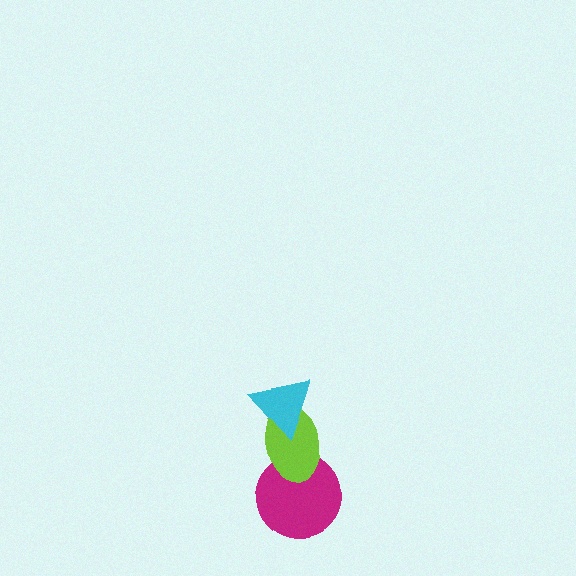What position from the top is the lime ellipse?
The lime ellipse is 2nd from the top.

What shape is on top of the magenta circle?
The lime ellipse is on top of the magenta circle.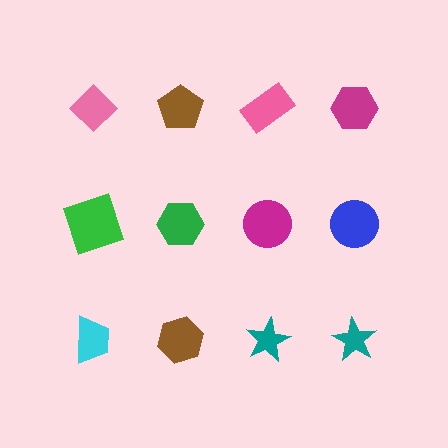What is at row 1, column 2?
A brown pentagon.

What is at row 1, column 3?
A pink rectangle.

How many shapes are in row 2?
4 shapes.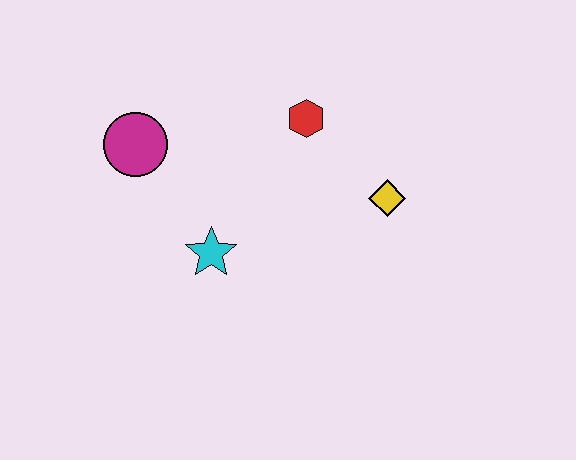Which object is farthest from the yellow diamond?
The magenta circle is farthest from the yellow diamond.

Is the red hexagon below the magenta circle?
No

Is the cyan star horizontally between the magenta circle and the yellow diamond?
Yes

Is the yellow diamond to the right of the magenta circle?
Yes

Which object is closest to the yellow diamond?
The red hexagon is closest to the yellow diamond.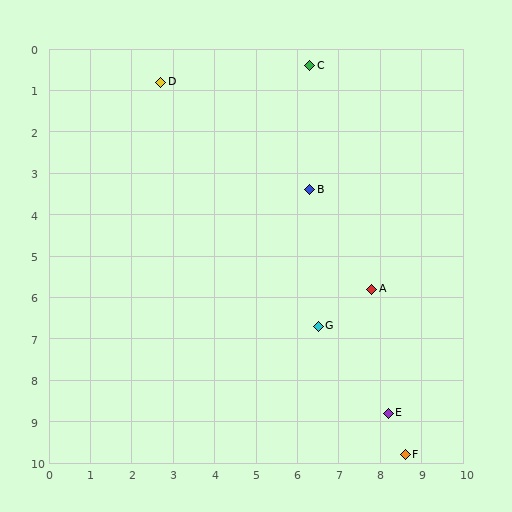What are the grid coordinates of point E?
Point E is at approximately (8.2, 8.8).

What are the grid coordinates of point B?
Point B is at approximately (6.3, 3.4).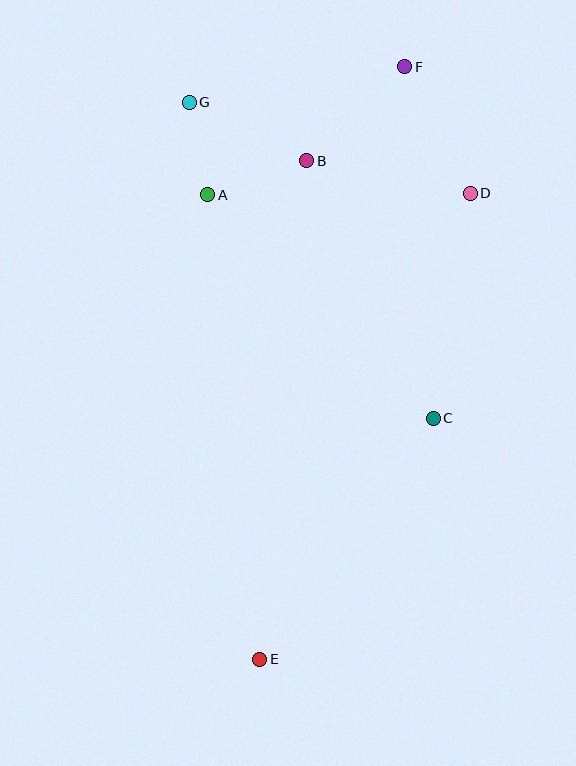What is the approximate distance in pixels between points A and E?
The distance between A and E is approximately 467 pixels.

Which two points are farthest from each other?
Points E and F are farthest from each other.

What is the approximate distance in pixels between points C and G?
The distance between C and G is approximately 399 pixels.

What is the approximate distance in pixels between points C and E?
The distance between C and E is approximately 297 pixels.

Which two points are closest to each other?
Points A and G are closest to each other.